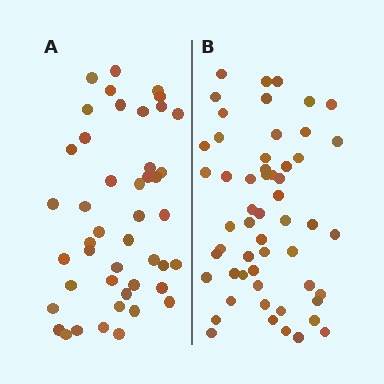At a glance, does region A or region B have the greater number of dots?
Region B (the right region) has more dots.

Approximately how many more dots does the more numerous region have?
Region B has roughly 10 or so more dots than region A.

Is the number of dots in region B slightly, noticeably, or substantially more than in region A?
Region B has only slightly more — the two regions are fairly close. The ratio is roughly 1.2 to 1.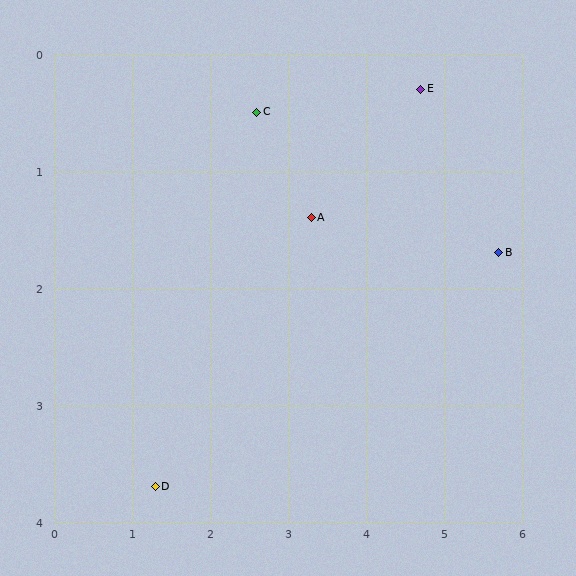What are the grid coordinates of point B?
Point B is at approximately (5.7, 1.7).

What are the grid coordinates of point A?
Point A is at approximately (3.3, 1.4).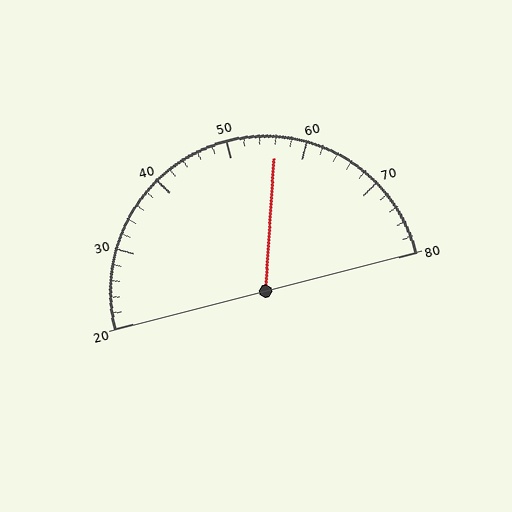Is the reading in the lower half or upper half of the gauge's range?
The reading is in the upper half of the range (20 to 80).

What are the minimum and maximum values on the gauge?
The gauge ranges from 20 to 80.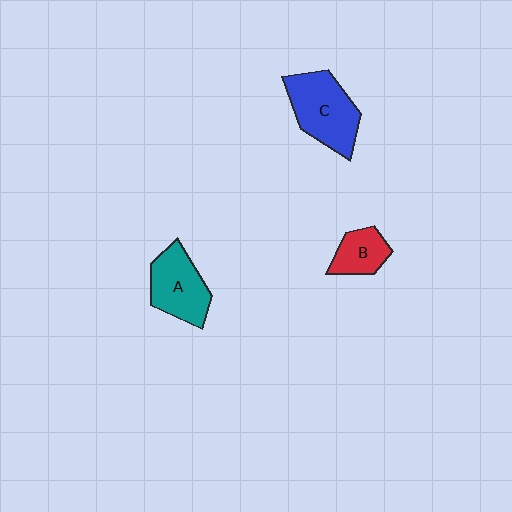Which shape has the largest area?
Shape C (blue).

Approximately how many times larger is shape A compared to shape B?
Approximately 1.6 times.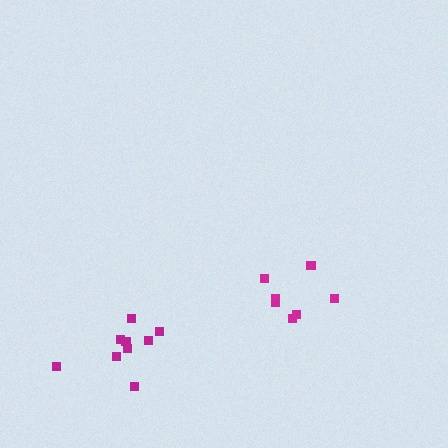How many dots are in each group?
Group 1: 9 dots, Group 2: 7 dots (16 total).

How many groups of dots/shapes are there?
There are 2 groups.